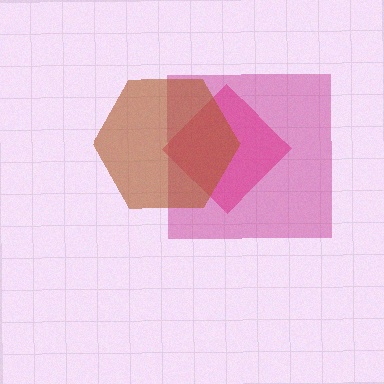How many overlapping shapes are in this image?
There are 3 overlapping shapes in the image.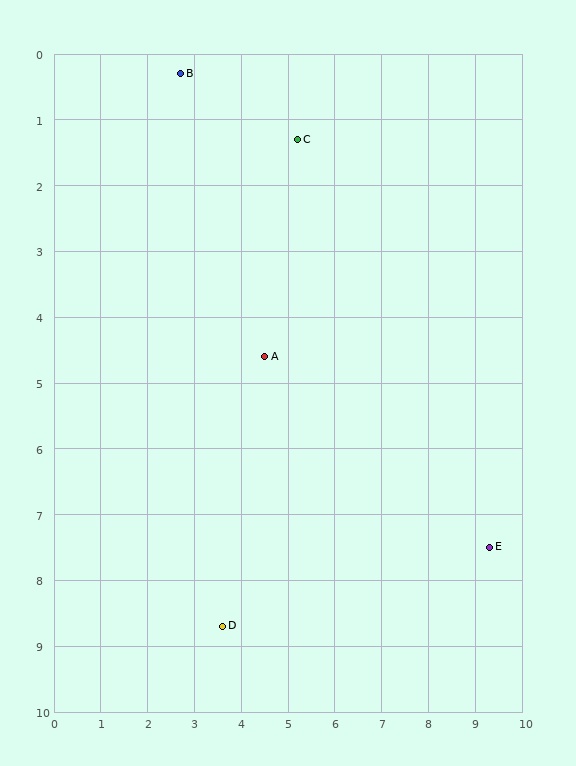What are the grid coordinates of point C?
Point C is at approximately (5.2, 1.3).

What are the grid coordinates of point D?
Point D is at approximately (3.6, 8.7).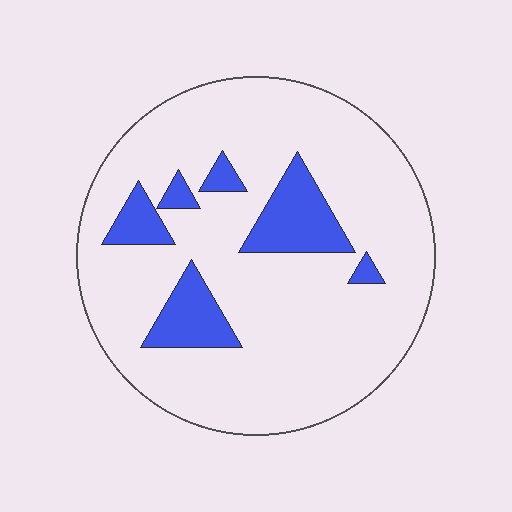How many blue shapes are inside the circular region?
6.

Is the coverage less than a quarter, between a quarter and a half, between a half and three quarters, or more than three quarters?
Less than a quarter.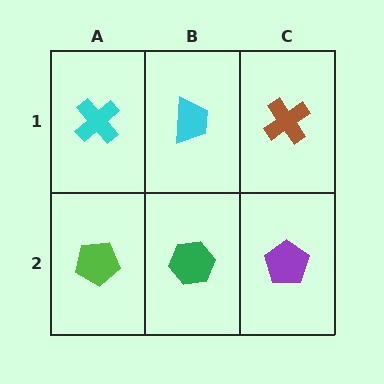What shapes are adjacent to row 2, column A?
A cyan cross (row 1, column A), a green hexagon (row 2, column B).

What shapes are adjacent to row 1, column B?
A green hexagon (row 2, column B), a cyan cross (row 1, column A), a brown cross (row 1, column C).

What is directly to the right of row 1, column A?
A cyan trapezoid.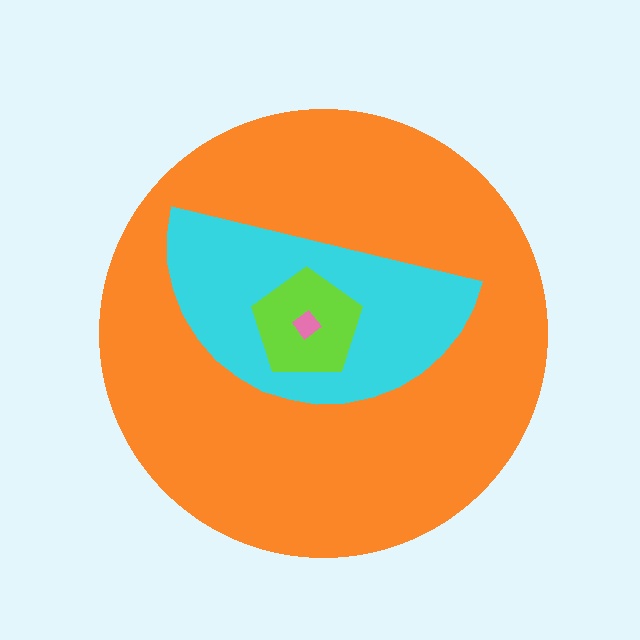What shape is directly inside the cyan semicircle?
The lime pentagon.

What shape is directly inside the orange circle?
The cyan semicircle.